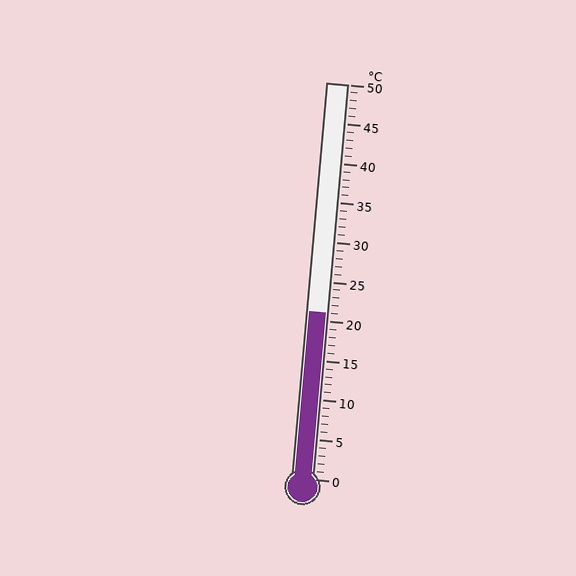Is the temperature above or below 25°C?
The temperature is below 25°C.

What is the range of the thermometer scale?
The thermometer scale ranges from 0°C to 50°C.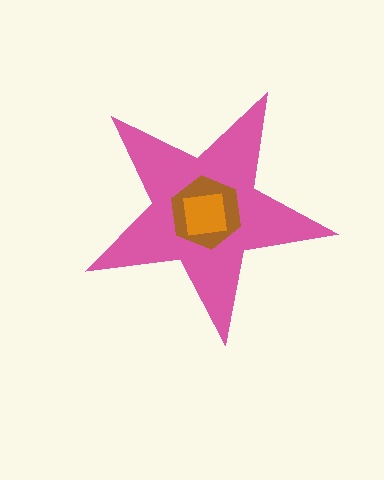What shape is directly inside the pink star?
The brown hexagon.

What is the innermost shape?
The orange square.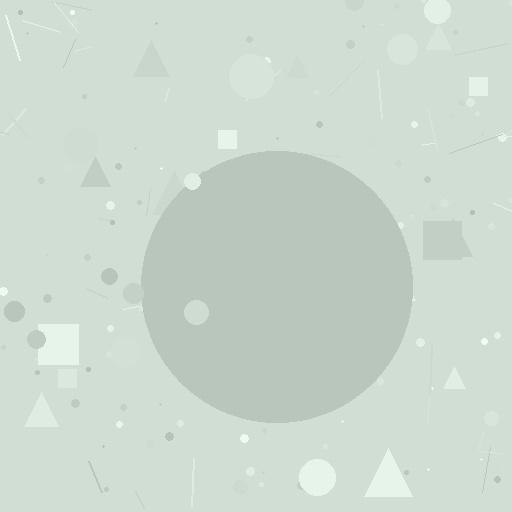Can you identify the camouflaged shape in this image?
The camouflaged shape is a circle.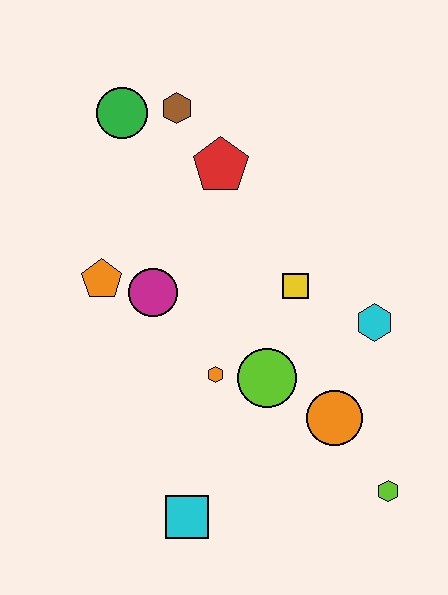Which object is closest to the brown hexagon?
The green circle is closest to the brown hexagon.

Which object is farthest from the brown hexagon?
The lime hexagon is farthest from the brown hexagon.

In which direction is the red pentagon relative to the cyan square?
The red pentagon is above the cyan square.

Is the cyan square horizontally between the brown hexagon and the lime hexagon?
Yes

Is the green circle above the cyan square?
Yes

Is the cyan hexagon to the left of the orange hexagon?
No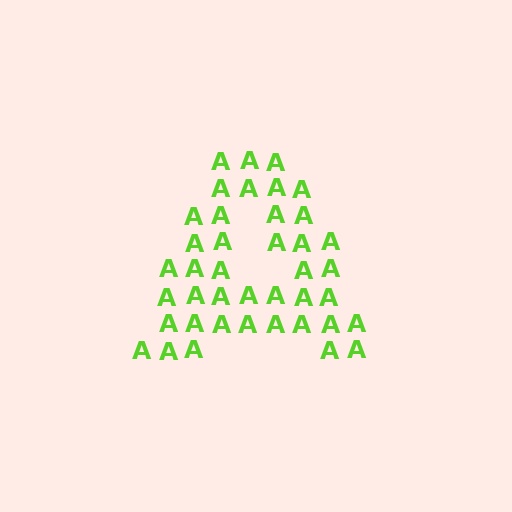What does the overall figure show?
The overall figure shows the letter A.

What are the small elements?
The small elements are letter A's.